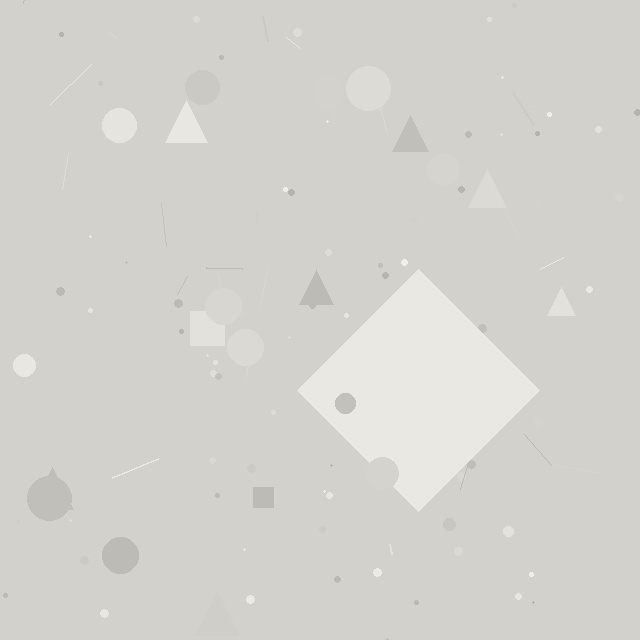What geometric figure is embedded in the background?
A diamond is embedded in the background.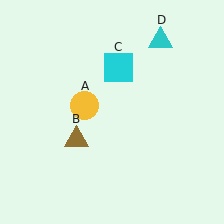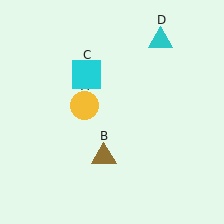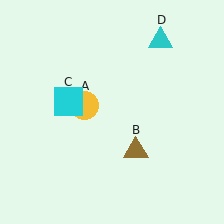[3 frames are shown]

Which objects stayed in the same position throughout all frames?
Yellow circle (object A) and cyan triangle (object D) remained stationary.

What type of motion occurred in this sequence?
The brown triangle (object B), cyan square (object C) rotated counterclockwise around the center of the scene.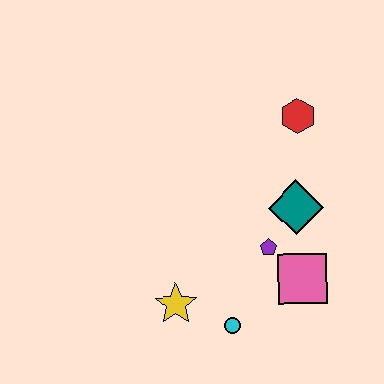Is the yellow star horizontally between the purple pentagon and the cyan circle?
No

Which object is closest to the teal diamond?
The purple pentagon is closest to the teal diamond.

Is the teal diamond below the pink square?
No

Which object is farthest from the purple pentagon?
The red hexagon is farthest from the purple pentagon.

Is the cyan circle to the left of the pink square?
Yes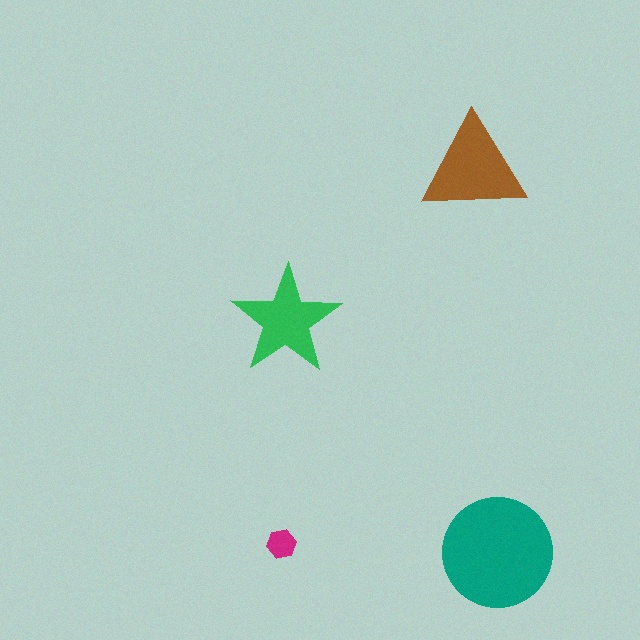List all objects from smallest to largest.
The magenta hexagon, the green star, the brown triangle, the teal circle.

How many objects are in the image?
There are 4 objects in the image.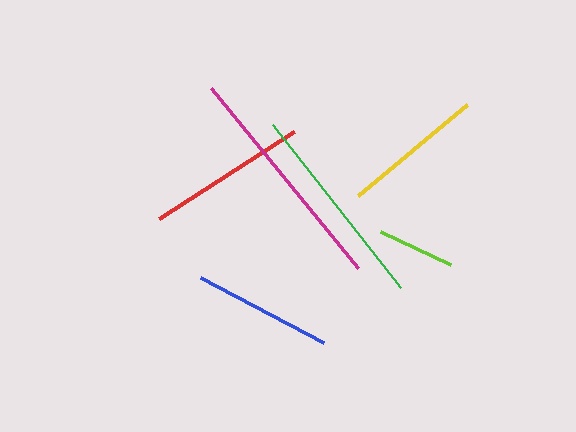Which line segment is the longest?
The magenta line is the longest at approximately 232 pixels.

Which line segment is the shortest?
The lime line is the shortest at approximately 77 pixels.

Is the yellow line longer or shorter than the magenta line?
The magenta line is longer than the yellow line.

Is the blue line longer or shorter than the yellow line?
The yellow line is longer than the blue line.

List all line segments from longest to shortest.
From longest to shortest: magenta, green, red, yellow, blue, lime.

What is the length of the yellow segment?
The yellow segment is approximately 142 pixels long.